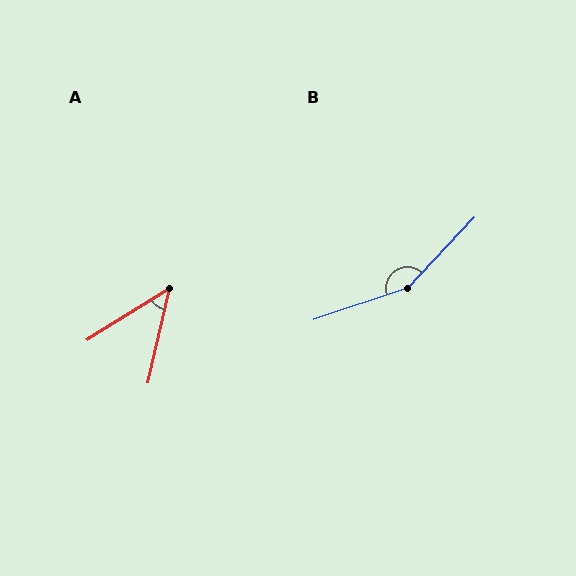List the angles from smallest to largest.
A (45°), B (152°).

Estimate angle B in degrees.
Approximately 152 degrees.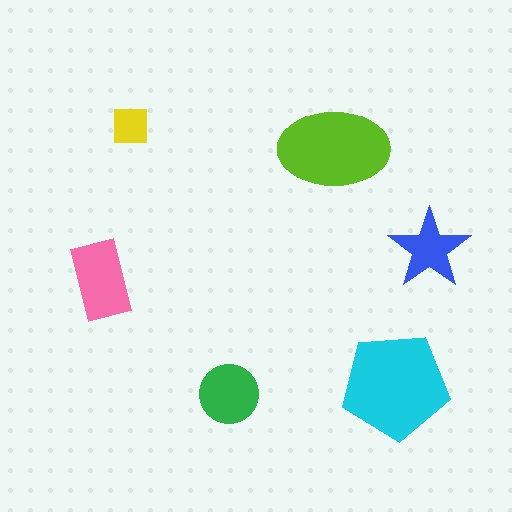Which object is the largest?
The cyan pentagon.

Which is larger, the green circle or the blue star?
The green circle.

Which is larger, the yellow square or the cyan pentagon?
The cyan pentagon.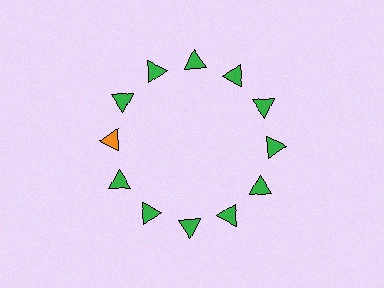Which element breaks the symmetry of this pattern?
The orange triangle at roughly the 9 o'clock position breaks the symmetry. All other shapes are green triangles.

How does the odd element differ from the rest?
It has a different color: orange instead of green.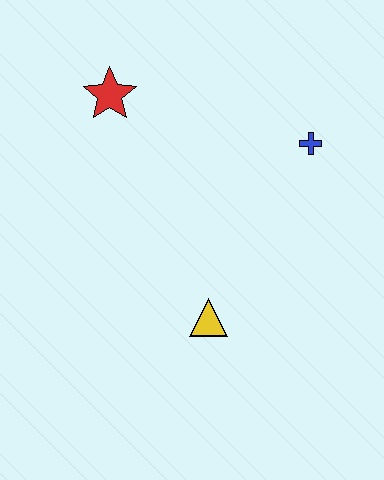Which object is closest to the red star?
The blue cross is closest to the red star.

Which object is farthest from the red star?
The yellow triangle is farthest from the red star.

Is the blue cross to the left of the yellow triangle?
No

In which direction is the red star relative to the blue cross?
The red star is to the left of the blue cross.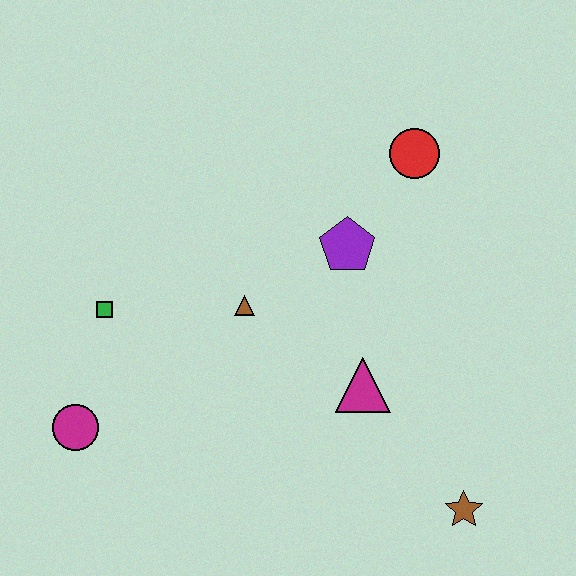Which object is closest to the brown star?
The magenta triangle is closest to the brown star.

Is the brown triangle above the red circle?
No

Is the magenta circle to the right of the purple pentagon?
No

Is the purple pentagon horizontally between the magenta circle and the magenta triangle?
Yes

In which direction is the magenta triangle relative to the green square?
The magenta triangle is to the right of the green square.